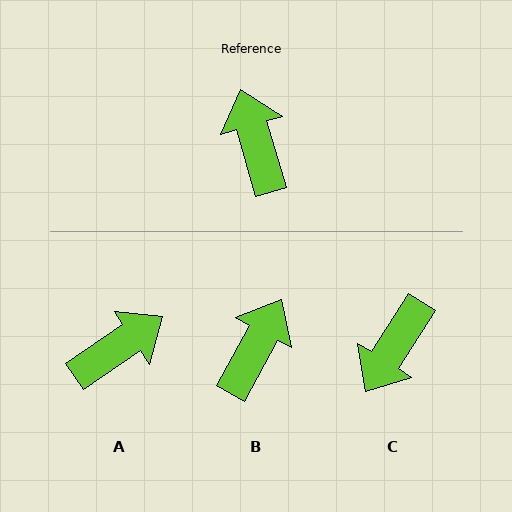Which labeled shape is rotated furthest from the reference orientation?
C, about 131 degrees away.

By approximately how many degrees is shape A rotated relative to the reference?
Approximately 72 degrees clockwise.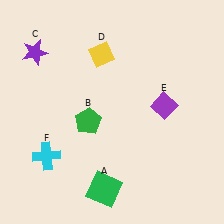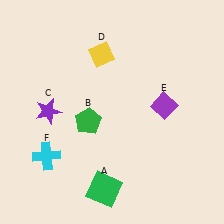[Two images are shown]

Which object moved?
The purple star (C) moved down.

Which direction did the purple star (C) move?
The purple star (C) moved down.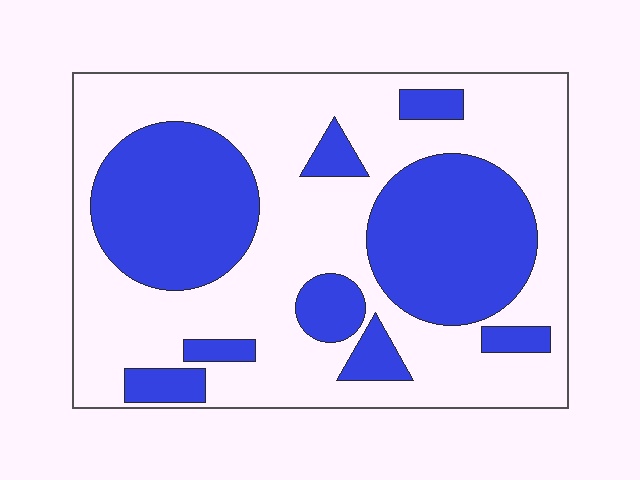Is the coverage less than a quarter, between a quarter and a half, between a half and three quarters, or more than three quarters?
Between a quarter and a half.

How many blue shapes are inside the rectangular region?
9.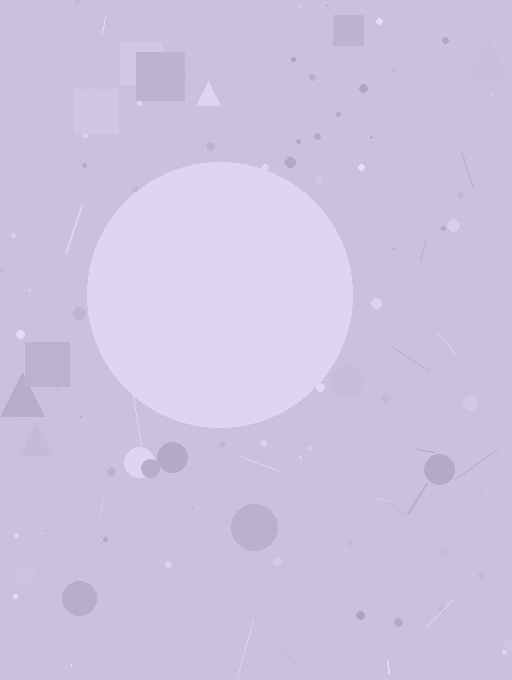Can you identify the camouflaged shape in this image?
The camouflaged shape is a circle.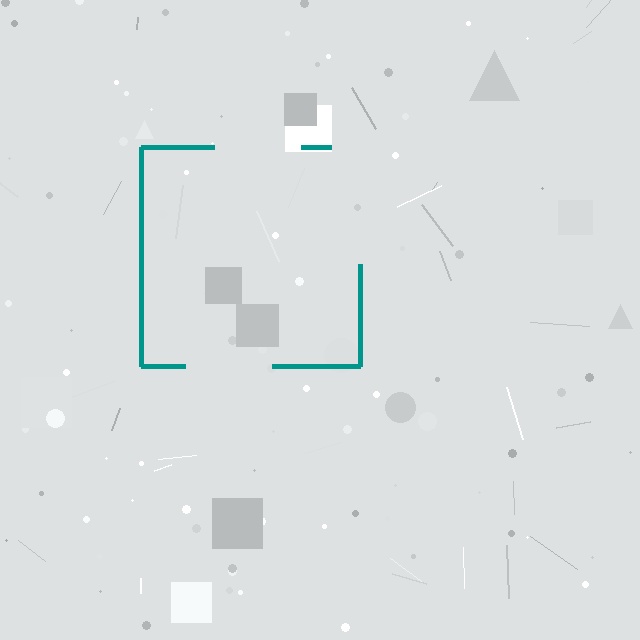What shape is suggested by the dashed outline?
The dashed outline suggests a square.